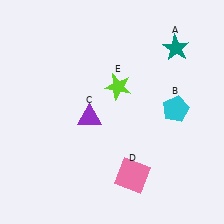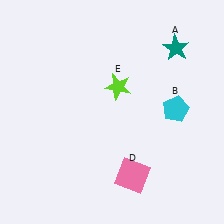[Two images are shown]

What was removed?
The purple triangle (C) was removed in Image 2.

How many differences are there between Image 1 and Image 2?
There is 1 difference between the two images.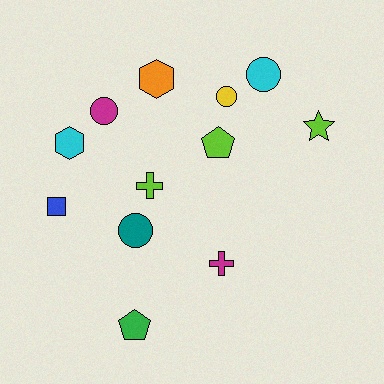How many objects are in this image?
There are 12 objects.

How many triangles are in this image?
There are no triangles.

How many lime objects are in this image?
There are 3 lime objects.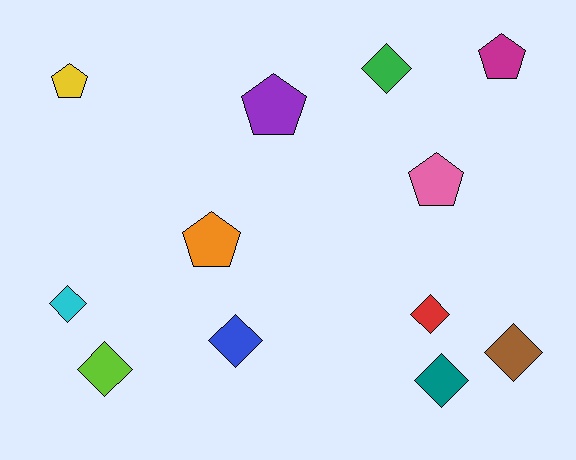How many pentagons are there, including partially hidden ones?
There are 5 pentagons.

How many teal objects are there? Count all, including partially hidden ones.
There is 1 teal object.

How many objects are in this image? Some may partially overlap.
There are 12 objects.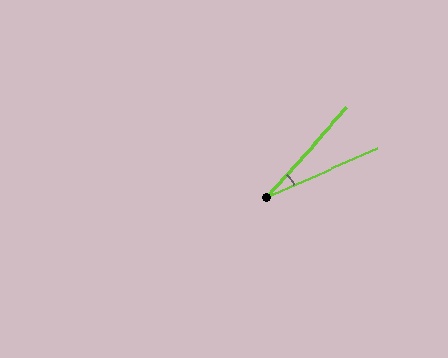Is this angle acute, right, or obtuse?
It is acute.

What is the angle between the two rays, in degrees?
Approximately 24 degrees.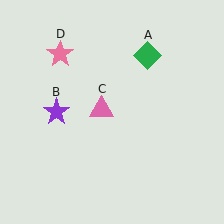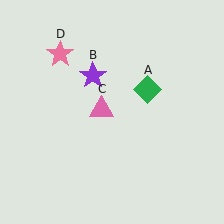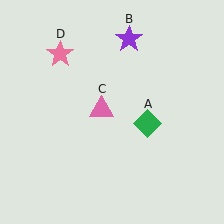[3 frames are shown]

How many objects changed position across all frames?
2 objects changed position: green diamond (object A), purple star (object B).